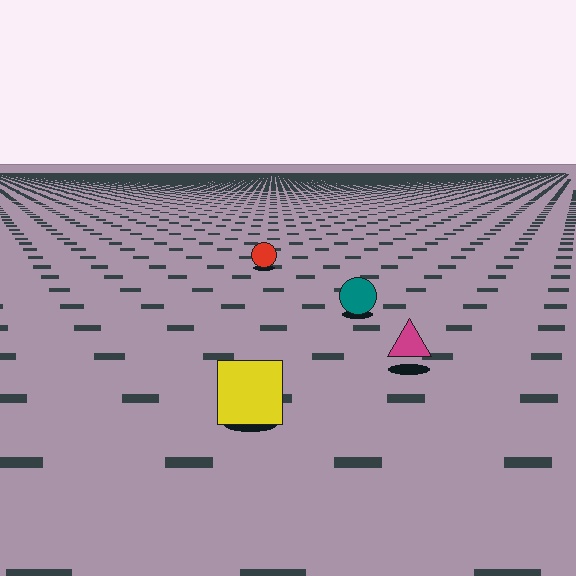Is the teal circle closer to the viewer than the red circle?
Yes. The teal circle is closer — you can tell from the texture gradient: the ground texture is coarser near it.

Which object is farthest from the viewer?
The red circle is farthest from the viewer. It appears smaller and the ground texture around it is denser.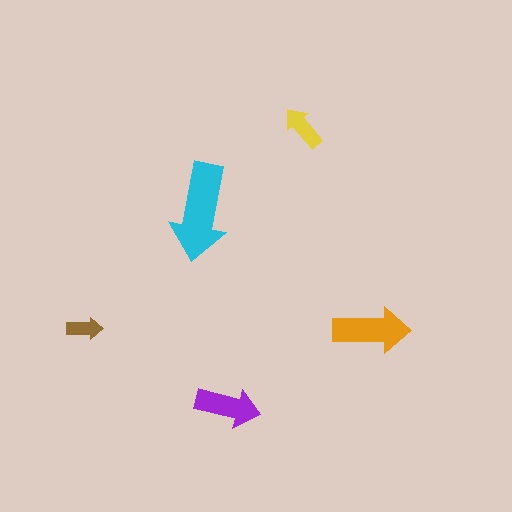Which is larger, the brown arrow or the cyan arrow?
The cyan one.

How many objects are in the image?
There are 5 objects in the image.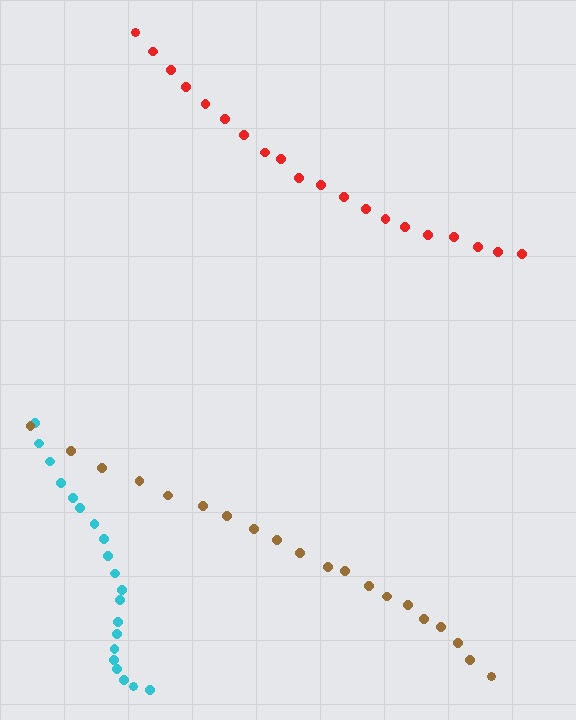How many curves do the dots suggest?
There are 3 distinct paths.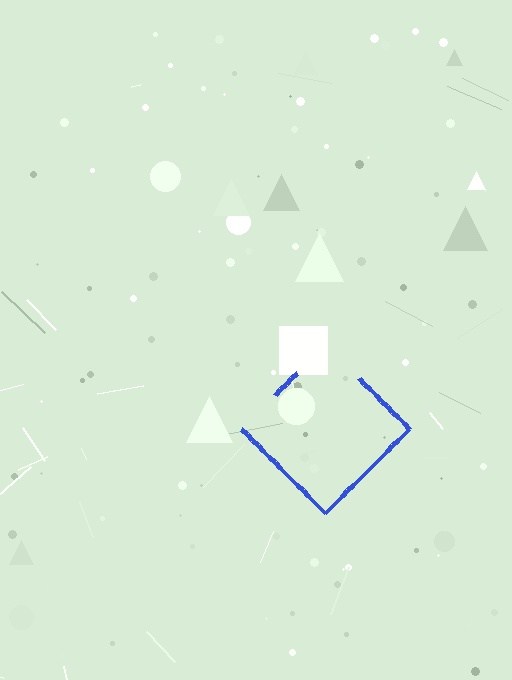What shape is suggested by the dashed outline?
The dashed outline suggests a diamond.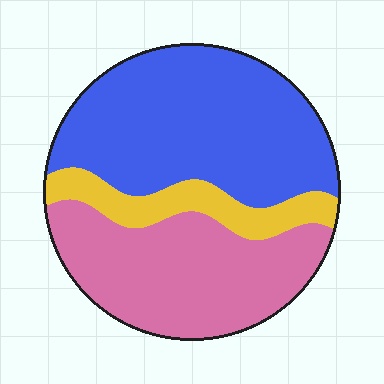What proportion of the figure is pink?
Pink takes up between a third and a half of the figure.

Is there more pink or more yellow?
Pink.